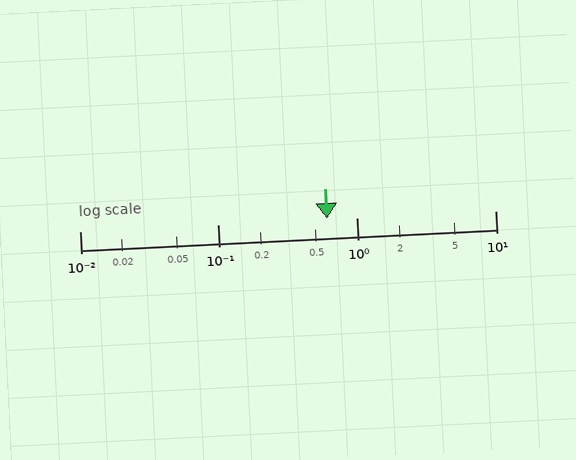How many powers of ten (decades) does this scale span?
The scale spans 3 decades, from 0.01 to 10.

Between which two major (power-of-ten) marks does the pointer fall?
The pointer is between 0.1 and 1.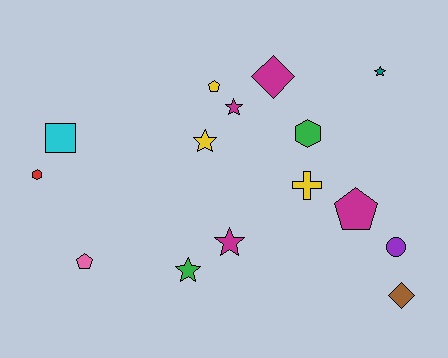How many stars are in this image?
There are 5 stars.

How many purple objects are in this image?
There is 1 purple object.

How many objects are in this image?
There are 15 objects.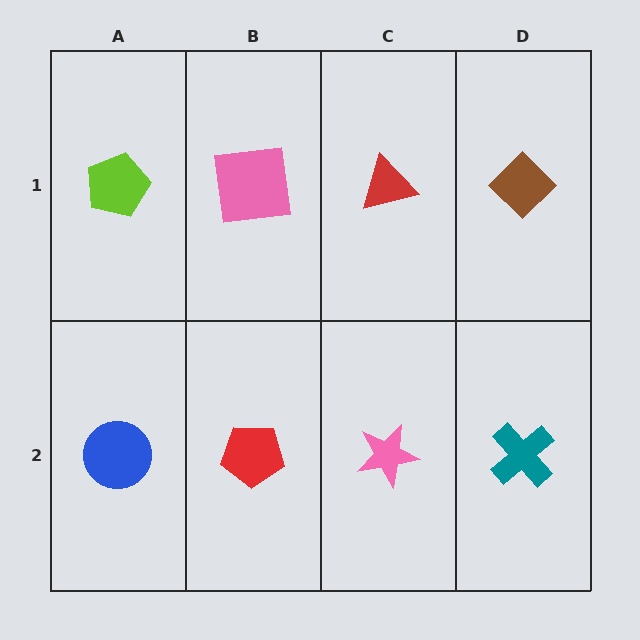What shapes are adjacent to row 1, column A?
A blue circle (row 2, column A), a pink square (row 1, column B).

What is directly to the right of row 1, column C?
A brown diamond.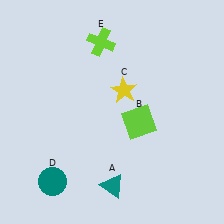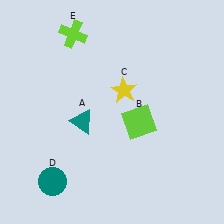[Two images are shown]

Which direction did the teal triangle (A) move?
The teal triangle (A) moved up.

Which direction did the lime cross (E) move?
The lime cross (E) moved left.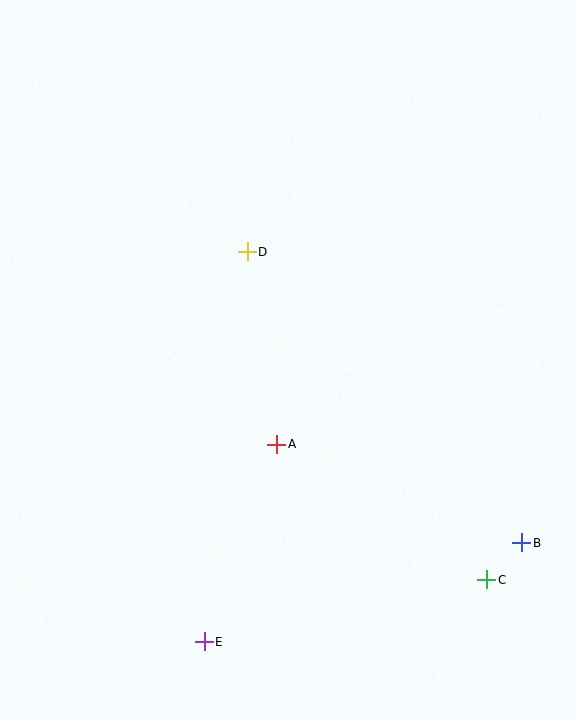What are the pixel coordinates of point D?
Point D is at (247, 252).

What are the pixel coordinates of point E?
Point E is at (204, 642).